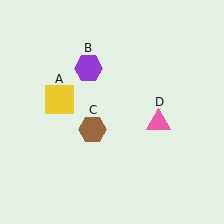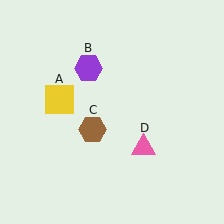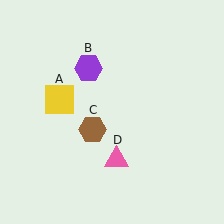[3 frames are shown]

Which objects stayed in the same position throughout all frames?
Yellow square (object A) and purple hexagon (object B) and brown hexagon (object C) remained stationary.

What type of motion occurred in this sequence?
The pink triangle (object D) rotated clockwise around the center of the scene.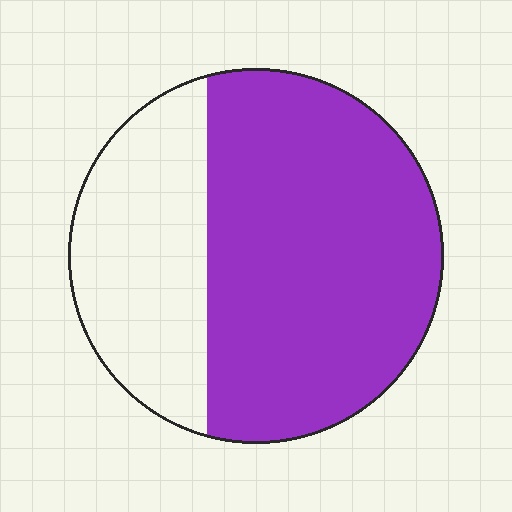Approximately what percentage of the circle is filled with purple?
Approximately 65%.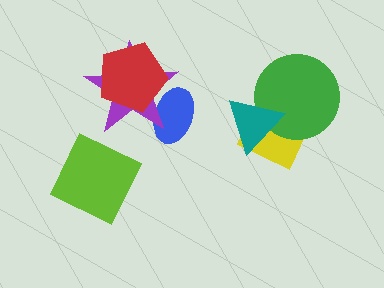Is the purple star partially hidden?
Yes, it is partially covered by another shape.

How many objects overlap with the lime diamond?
0 objects overlap with the lime diamond.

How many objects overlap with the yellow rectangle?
2 objects overlap with the yellow rectangle.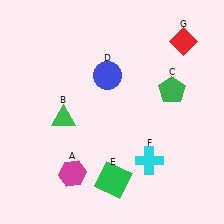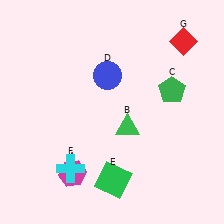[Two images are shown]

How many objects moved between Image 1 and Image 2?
2 objects moved between the two images.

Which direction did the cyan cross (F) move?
The cyan cross (F) moved left.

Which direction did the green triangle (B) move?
The green triangle (B) moved right.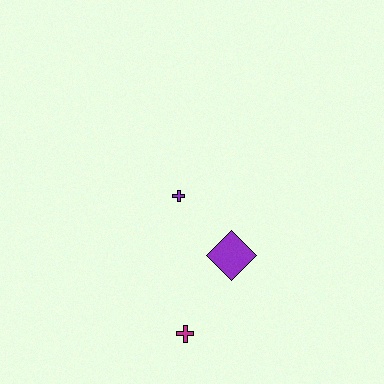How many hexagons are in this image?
There are no hexagons.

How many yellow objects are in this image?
There are no yellow objects.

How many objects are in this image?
There are 3 objects.